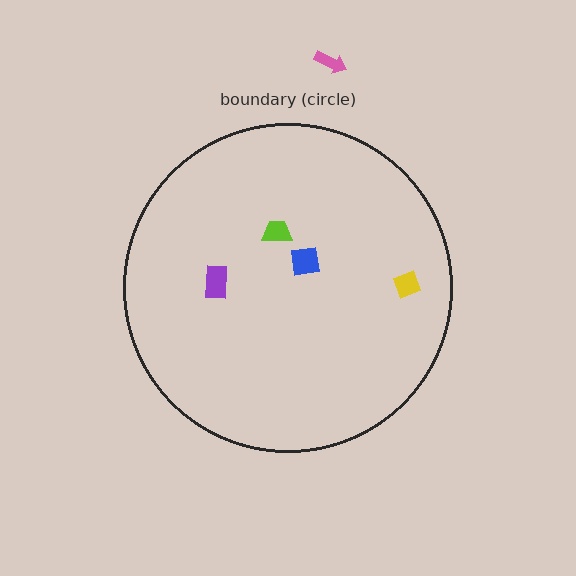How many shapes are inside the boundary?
4 inside, 1 outside.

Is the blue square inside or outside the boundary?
Inside.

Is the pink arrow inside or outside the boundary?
Outside.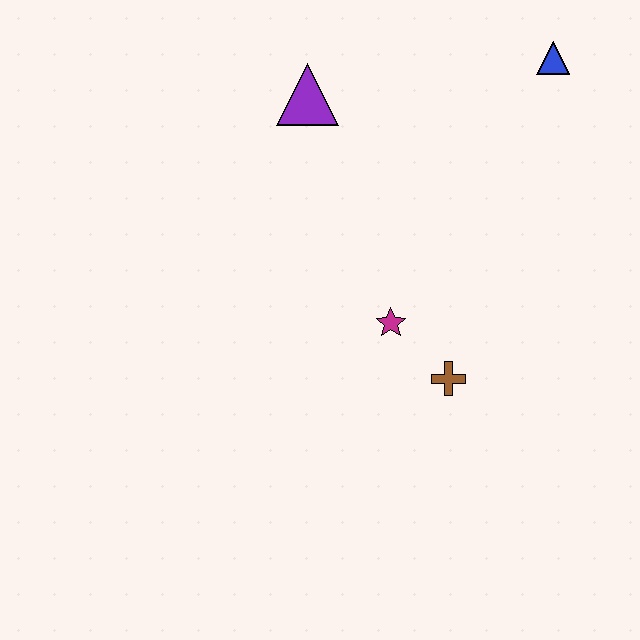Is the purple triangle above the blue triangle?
No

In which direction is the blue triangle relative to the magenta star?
The blue triangle is above the magenta star.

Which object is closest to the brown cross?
The magenta star is closest to the brown cross.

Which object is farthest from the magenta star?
The blue triangle is farthest from the magenta star.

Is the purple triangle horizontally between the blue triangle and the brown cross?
No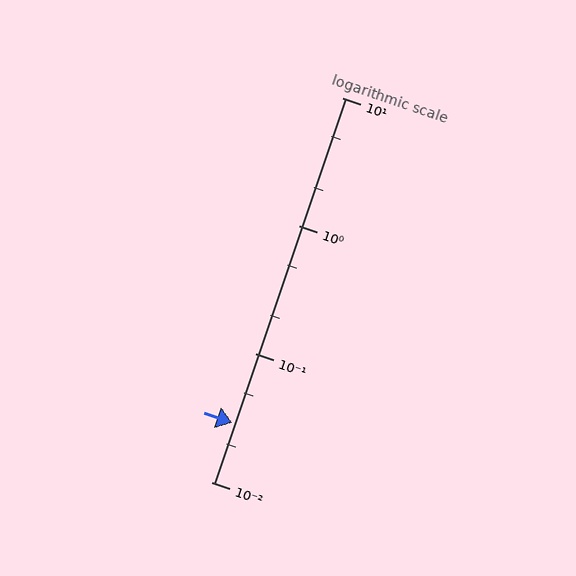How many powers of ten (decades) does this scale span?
The scale spans 3 decades, from 0.01 to 10.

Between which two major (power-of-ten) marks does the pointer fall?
The pointer is between 0.01 and 0.1.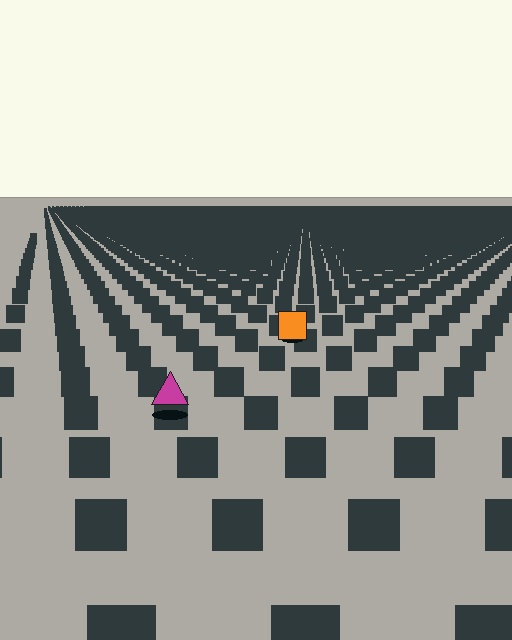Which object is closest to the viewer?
The magenta triangle is closest. The texture marks near it are larger and more spread out.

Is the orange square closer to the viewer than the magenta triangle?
No. The magenta triangle is closer — you can tell from the texture gradient: the ground texture is coarser near it.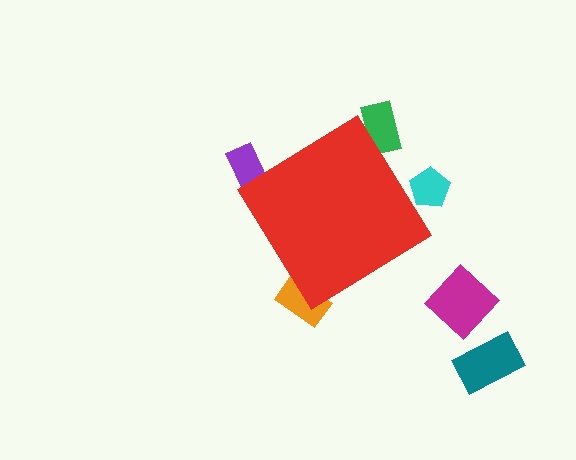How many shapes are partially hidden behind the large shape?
4 shapes are partially hidden.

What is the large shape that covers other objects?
A red diamond.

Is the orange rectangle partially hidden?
Yes, the orange rectangle is partially hidden behind the red diamond.